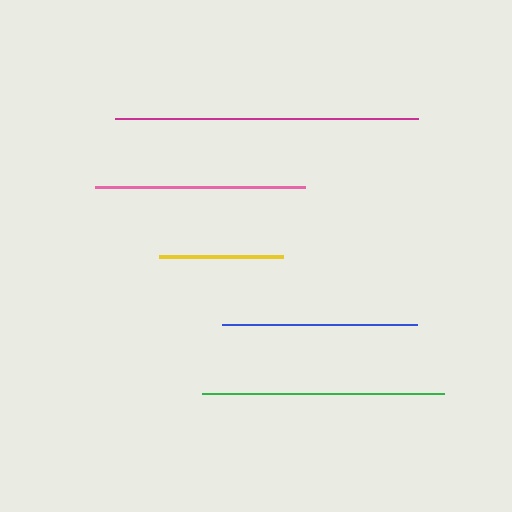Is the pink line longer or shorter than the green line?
The green line is longer than the pink line.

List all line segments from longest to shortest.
From longest to shortest: magenta, green, pink, blue, yellow.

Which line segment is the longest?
The magenta line is the longest at approximately 303 pixels.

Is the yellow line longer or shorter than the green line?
The green line is longer than the yellow line.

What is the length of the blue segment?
The blue segment is approximately 195 pixels long.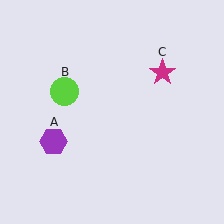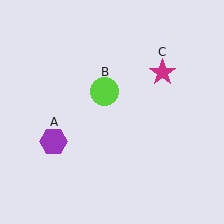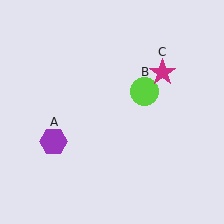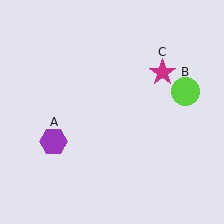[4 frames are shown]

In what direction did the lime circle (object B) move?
The lime circle (object B) moved right.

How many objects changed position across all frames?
1 object changed position: lime circle (object B).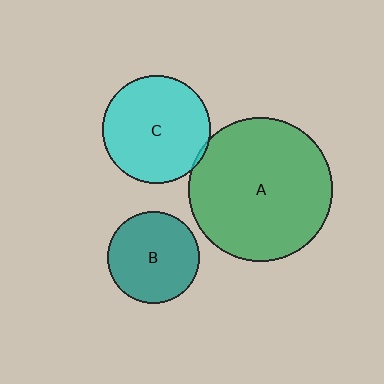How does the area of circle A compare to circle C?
Approximately 1.8 times.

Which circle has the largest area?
Circle A (green).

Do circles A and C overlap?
Yes.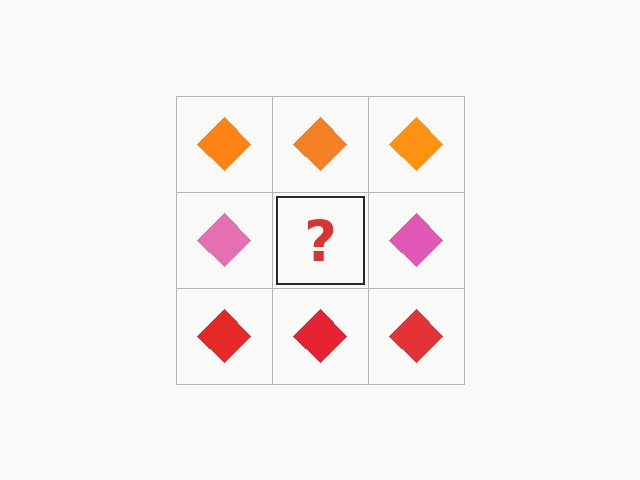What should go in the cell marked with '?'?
The missing cell should contain a pink diamond.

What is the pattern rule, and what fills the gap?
The rule is that each row has a consistent color. The gap should be filled with a pink diamond.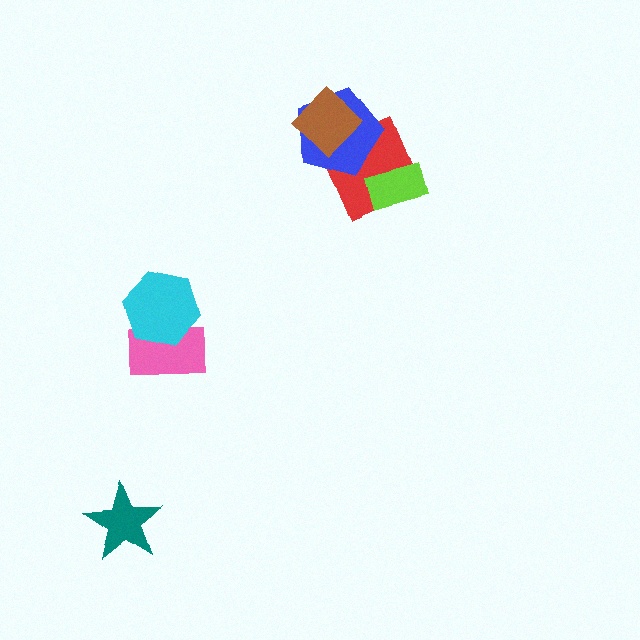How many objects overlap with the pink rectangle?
1 object overlaps with the pink rectangle.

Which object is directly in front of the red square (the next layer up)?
The lime rectangle is directly in front of the red square.